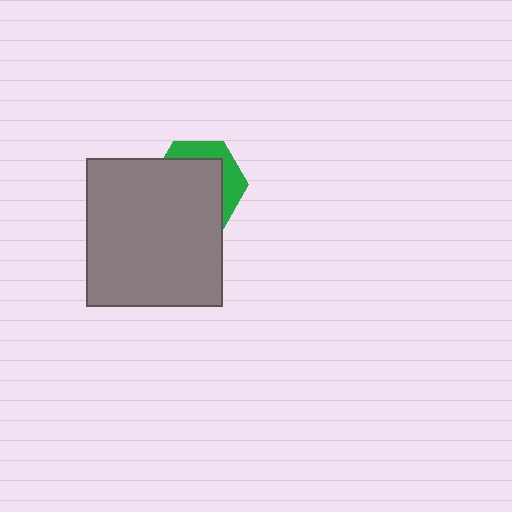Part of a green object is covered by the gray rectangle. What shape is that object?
It is a hexagon.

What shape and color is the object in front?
The object in front is a gray rectangle.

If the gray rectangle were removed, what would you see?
You would see the complete green hexagon.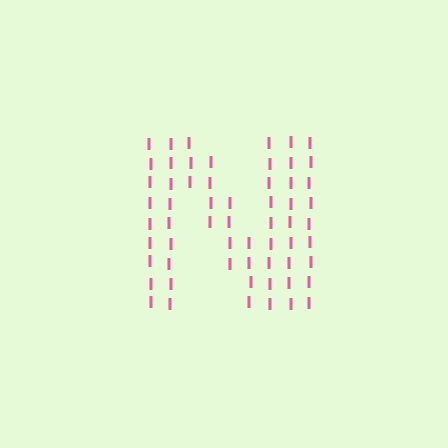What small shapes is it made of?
It is made of small letter I's.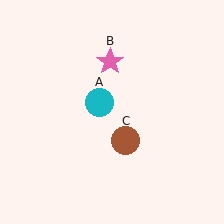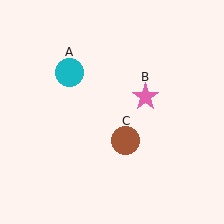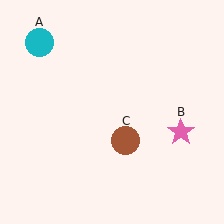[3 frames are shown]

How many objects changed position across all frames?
2 objects changed position: cyan circle (object A), pink star (object B).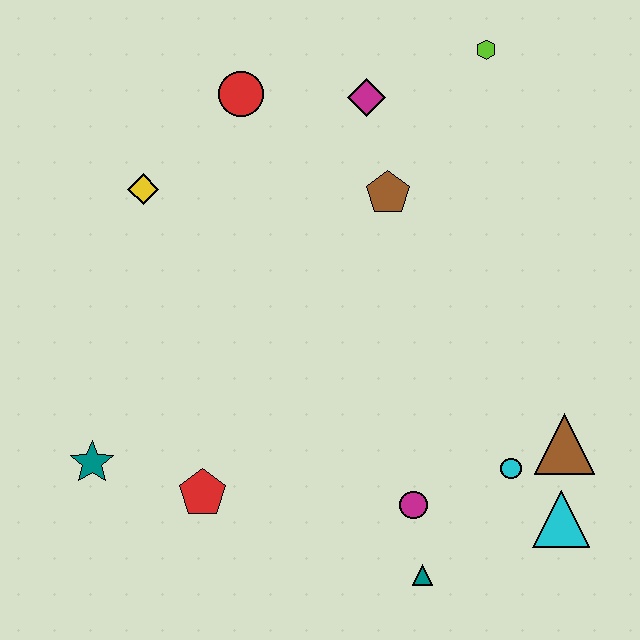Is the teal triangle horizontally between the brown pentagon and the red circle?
No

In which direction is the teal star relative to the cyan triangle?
The teal star is to the left of the cyan triangle.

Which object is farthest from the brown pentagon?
The teal star is farthest from the brown pentagon.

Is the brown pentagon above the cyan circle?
Yes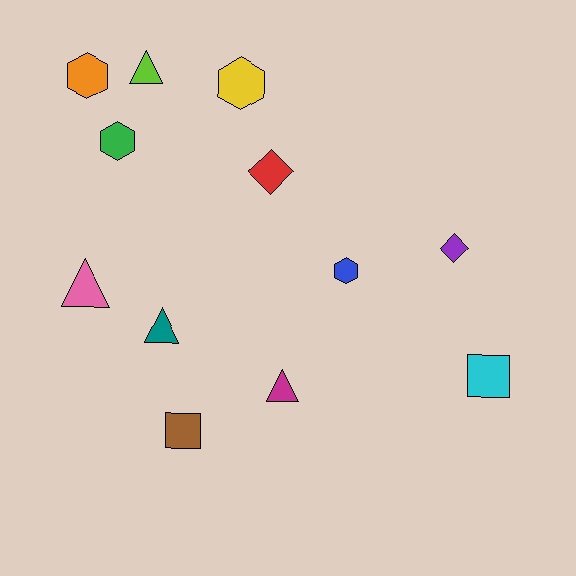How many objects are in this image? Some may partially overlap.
There are 12 objects.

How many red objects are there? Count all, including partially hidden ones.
There is 1 red object.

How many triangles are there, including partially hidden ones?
There are 4 triangles.